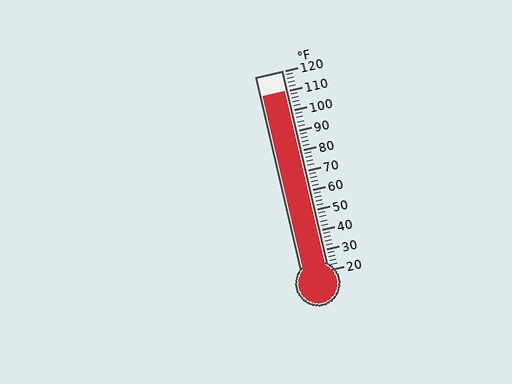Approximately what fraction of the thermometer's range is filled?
The thermometer is filled to approximately 90% of its range.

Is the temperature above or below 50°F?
The temperature is above 50°F.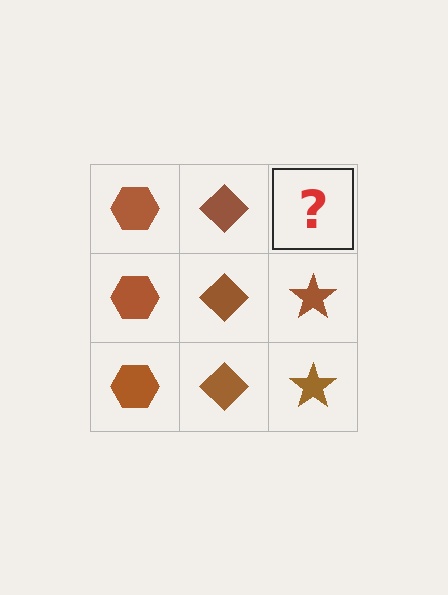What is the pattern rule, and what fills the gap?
The rule is that each column has a consistent shape. The gap should be filled with a brown star.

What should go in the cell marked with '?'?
The missing cell should contain a brown star.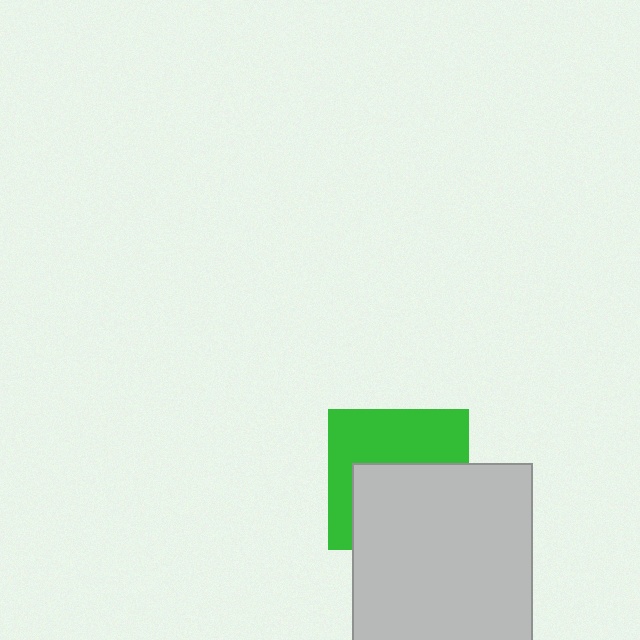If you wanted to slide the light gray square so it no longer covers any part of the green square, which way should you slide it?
Slide it down — that is the most direct way to separate the two shapes.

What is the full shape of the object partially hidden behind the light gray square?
The partially hidden object is a green square.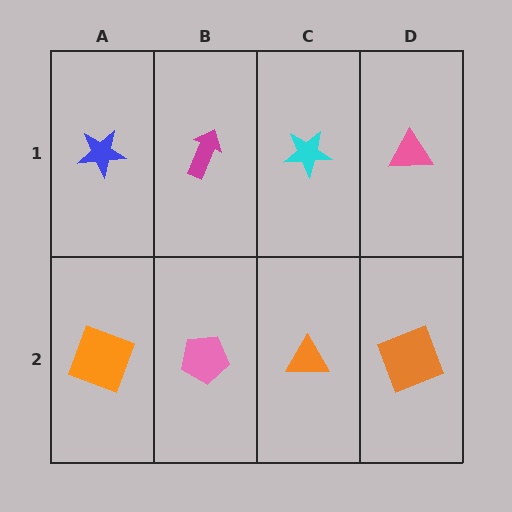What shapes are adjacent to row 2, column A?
A blue star (row 1, column A), a pink pentagon (row 2, column B).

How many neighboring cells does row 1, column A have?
2.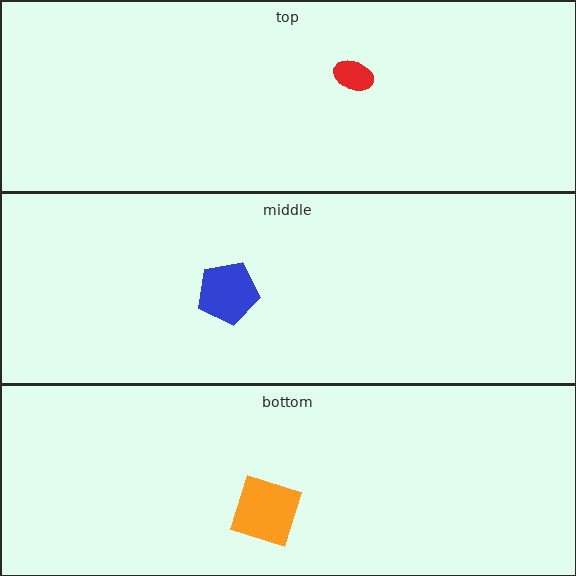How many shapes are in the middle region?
1.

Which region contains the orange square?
The bottom region.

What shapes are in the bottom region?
The orange square.